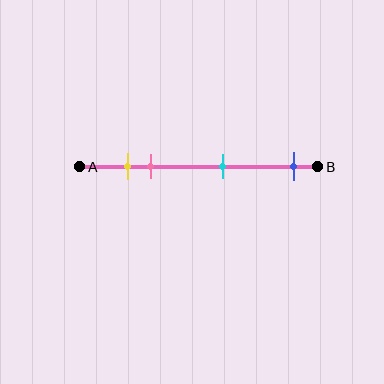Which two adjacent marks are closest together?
The yellow and pink marks are the closest adjacent pair.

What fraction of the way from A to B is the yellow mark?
The yellow mark is approximately 20% (0.2) of the way from A to B.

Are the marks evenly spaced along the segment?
No, the marks are not evenly spaced.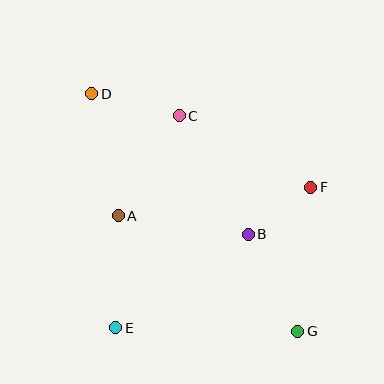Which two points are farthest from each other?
Points D and G are farthest from each other.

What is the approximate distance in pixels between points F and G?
The distance between F and G is approximately 145 pixels.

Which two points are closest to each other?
Points B and F are closest to each other.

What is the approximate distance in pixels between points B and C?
The distance between B and C is approximately 137 pixels.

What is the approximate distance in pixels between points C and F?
The distance between C and F is approximately 150 pixels.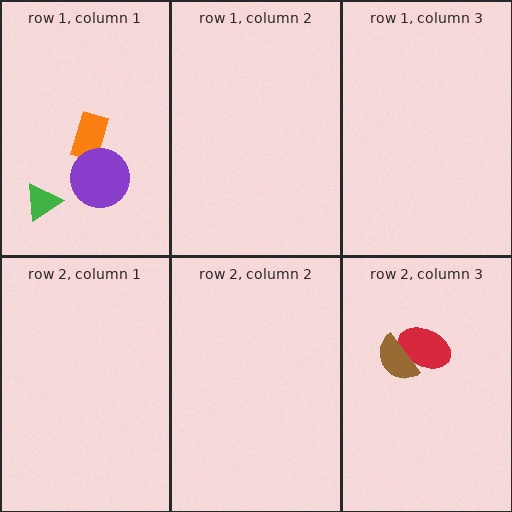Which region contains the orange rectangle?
The row 1, column 1 region.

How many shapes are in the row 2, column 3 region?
2.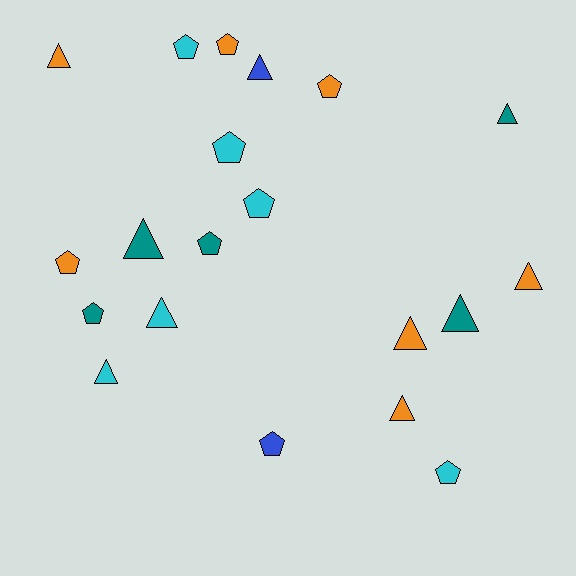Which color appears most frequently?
Orange, with 7 objects.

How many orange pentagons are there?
There are 3 orange pentagons.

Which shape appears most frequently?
Pentagon, with 10 objects.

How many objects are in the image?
There are 20 objects.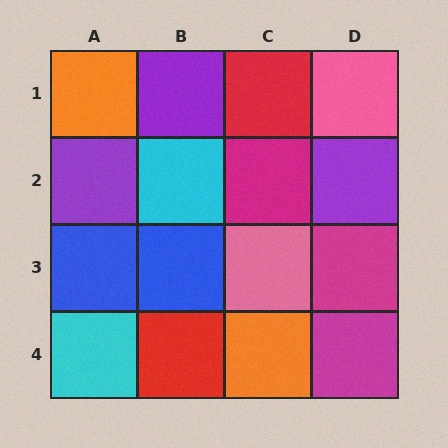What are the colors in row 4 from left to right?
Cyan, red, orange, magenta.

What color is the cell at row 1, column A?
Orange.